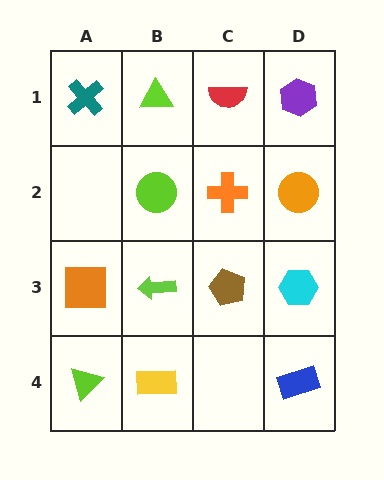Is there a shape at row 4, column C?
No, that cell is empty.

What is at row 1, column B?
A lime triangle.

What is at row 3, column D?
A cyan hexagon.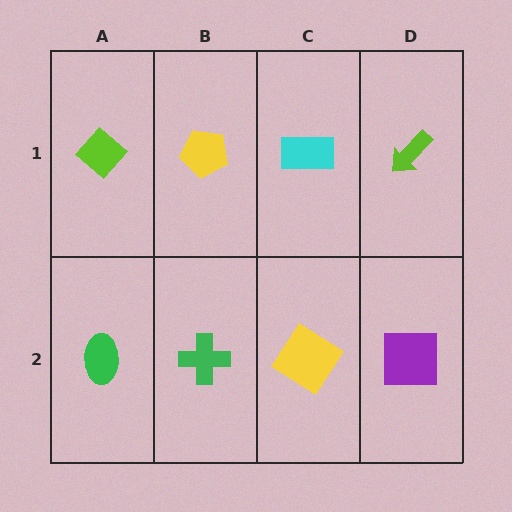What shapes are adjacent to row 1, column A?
A green ellipse (row 2, column A), a yellow pentagon (row 1, column B).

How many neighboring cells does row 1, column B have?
3.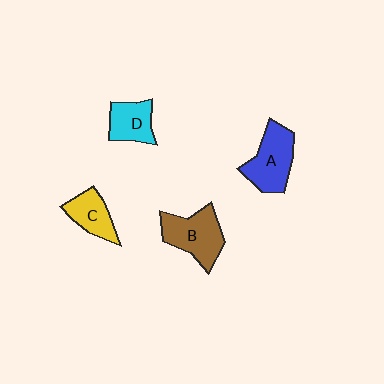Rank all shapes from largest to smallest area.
From largest to smallest: B (brown), A (blue), D (cyan), C (yellow).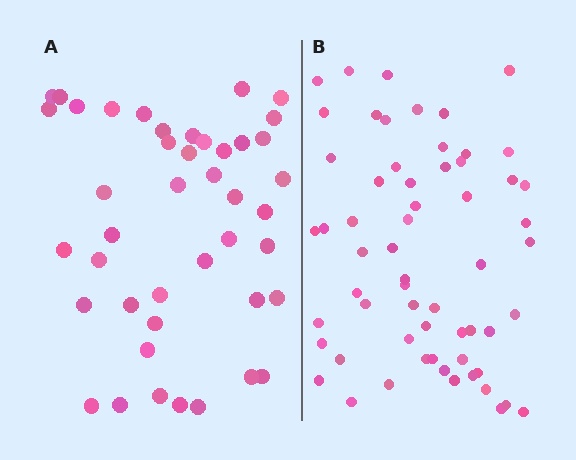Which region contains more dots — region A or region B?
Region B (the right region) has more dots.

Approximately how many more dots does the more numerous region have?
Region B has approximately 15 more dots than region A.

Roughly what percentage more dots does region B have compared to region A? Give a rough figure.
About 40% more.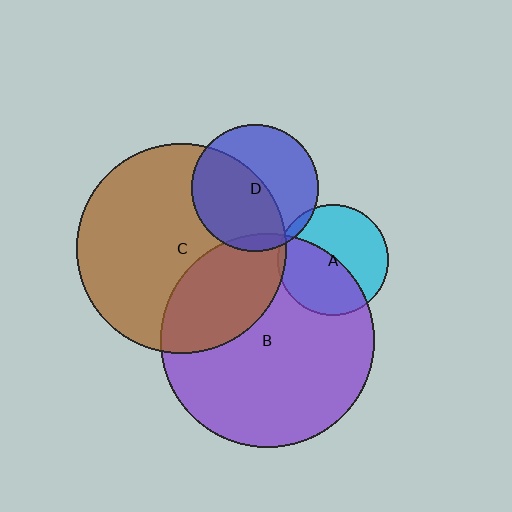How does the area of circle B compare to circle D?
Approximately 2.8 times.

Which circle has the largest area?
Circle B (purple).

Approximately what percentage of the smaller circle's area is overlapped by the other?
Approximately 5%.